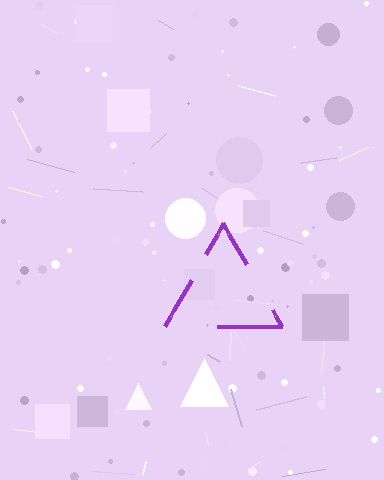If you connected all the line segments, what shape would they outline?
They would outline a triangle.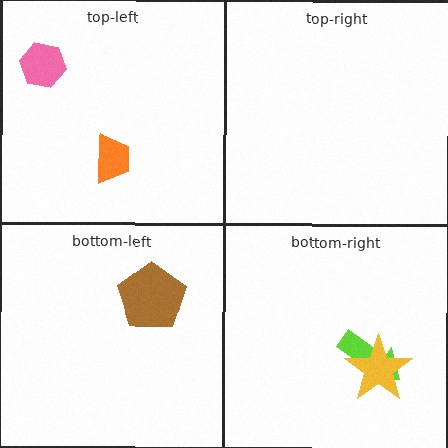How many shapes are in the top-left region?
2.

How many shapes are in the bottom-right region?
2.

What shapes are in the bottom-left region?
The brown pentagon.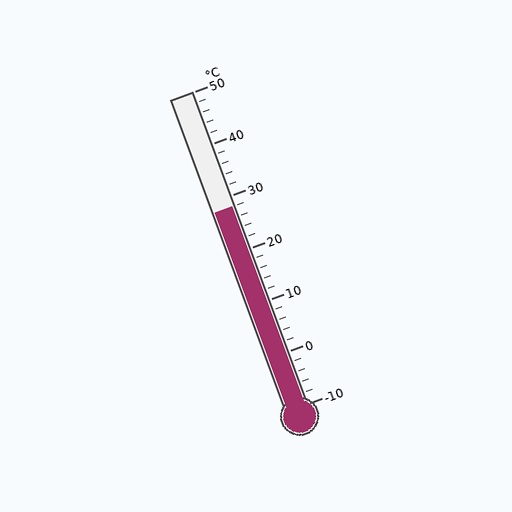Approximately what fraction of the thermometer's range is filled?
The thermometer is filled to approximately 65% of its range.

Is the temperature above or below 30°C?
The temperature is below 30°C.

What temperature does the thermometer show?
The thermometer shows approximately 28°C.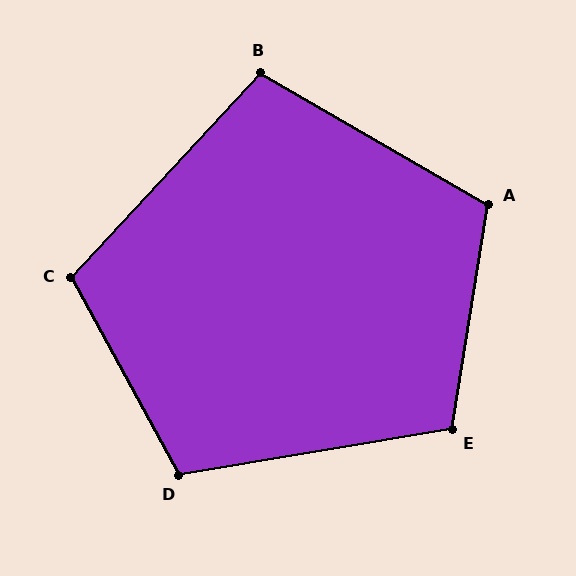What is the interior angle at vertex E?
Approximately 109 degrees (obtuse).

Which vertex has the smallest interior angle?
B, at approximately 103 degrees.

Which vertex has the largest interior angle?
A, at approximately 111 degrees.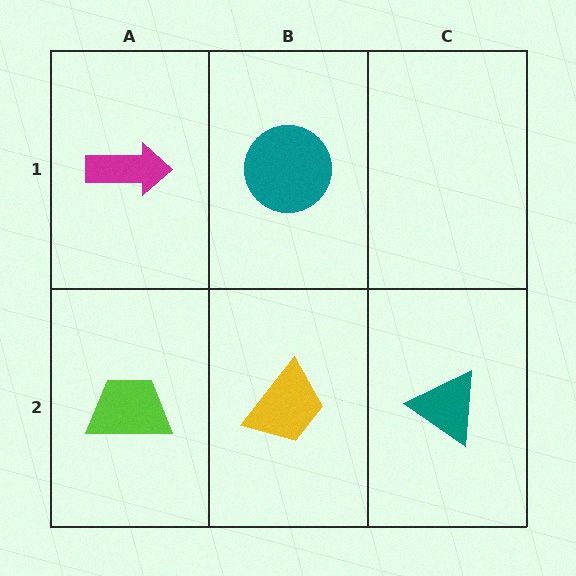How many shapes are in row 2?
3 shapes.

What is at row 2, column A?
A lime trapezoid.